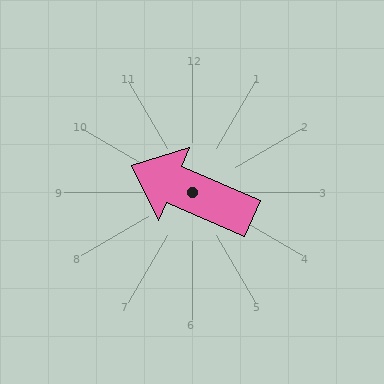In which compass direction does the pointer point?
Northwest.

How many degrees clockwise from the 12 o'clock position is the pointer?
Approximately 293 degrees.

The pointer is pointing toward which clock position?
Roughly 10 o'clock.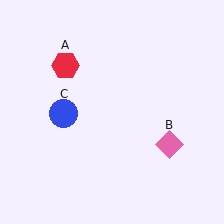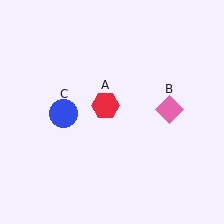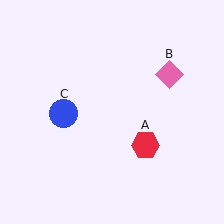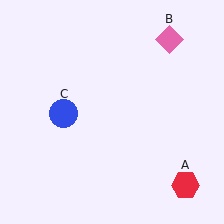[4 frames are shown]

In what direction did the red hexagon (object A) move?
The red hexagon (object A) moved down and to the right.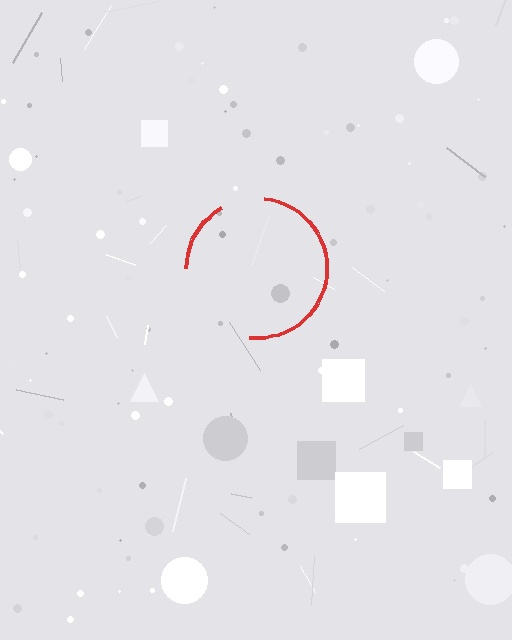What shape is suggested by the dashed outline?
The dashed outline suggests a circle.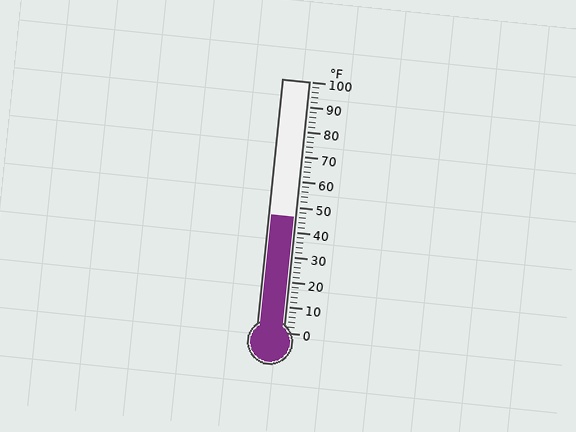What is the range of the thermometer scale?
The thermometer scale ranges from 0°F to 100°F.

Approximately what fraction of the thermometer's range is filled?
The thermometer is filled to approximately 45% of its range.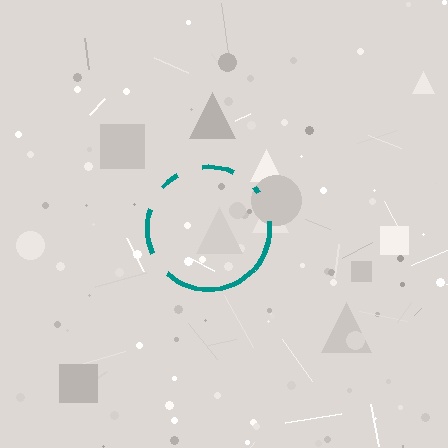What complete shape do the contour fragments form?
The contour fragments form a circle.